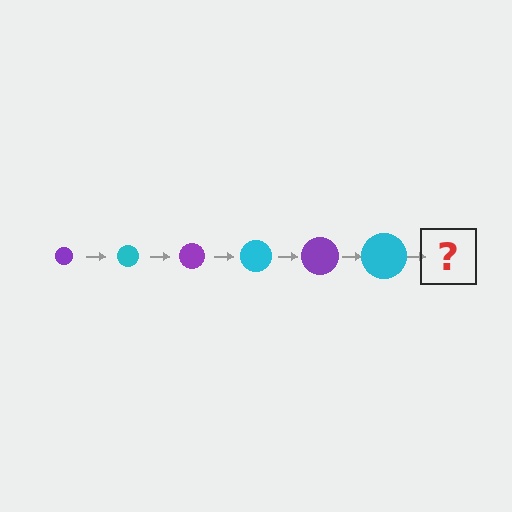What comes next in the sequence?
The next element should be a purple circle, larger than the previous one.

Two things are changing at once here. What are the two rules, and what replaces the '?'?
The two rules are that the circle grows larger each step and the color cycles through purple and cyan. The '?' should be a purple circle, larger than the previous one.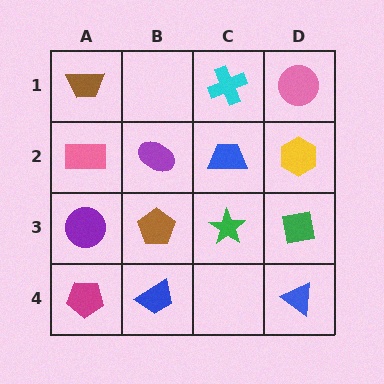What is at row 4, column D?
A blue triangle.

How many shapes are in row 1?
3 shapes.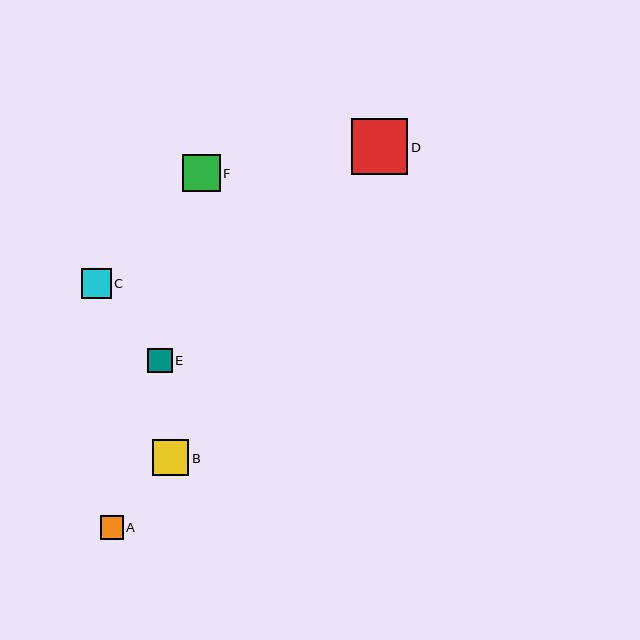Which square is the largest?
Square D is the largest with a size of approximately 56 pixels.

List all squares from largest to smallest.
From largest to smallest: D, F, B, C, E, A.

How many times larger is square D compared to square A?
Square D is approximately 2.4 times the size of square A.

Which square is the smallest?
Square A is the smallest with a size of approximately 23 pixels.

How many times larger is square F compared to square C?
Square F is approximately 1.3 times the size of square C.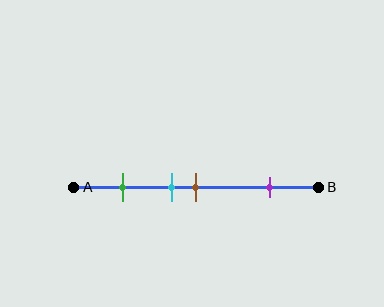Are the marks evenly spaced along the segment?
No, the marks are not evenly spaced.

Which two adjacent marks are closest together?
The cyan and brown marks are the closest adjacent pair.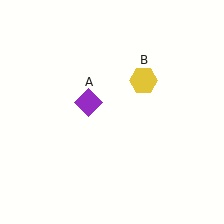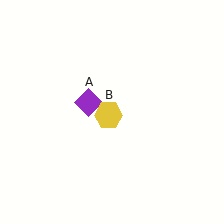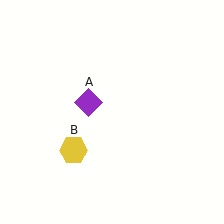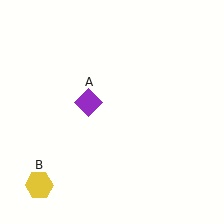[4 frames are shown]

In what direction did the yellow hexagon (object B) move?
The yellow hexagon (object B) moved down and to the left.